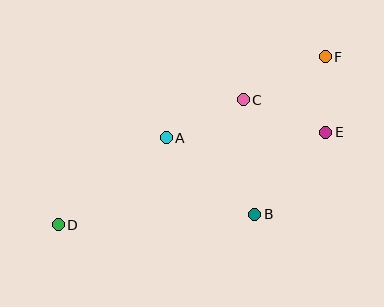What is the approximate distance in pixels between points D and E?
The distance between D and E is approximately 283 pixels.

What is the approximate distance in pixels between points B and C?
The distance between B and C is approximately 115 pixels.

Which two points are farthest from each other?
Points D and F are farthest from each other.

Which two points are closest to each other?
Points E and F are closest to each other.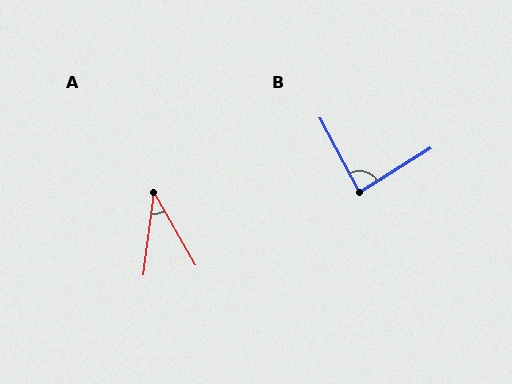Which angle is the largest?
B, at approximately 86 degrees.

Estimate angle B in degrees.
Approximately 86 degrees.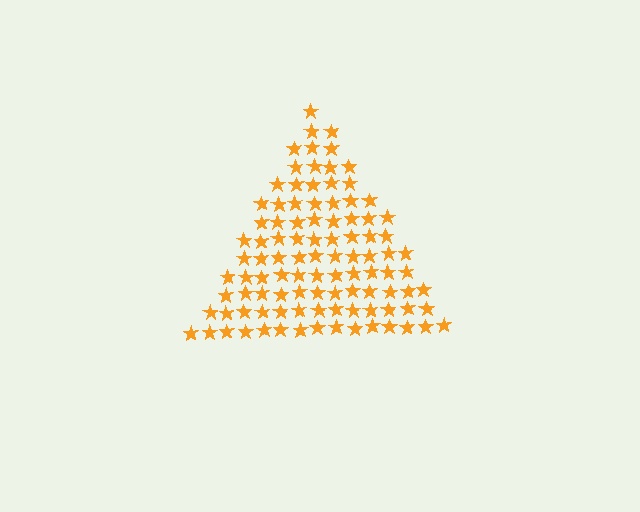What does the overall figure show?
The overall figure shows a triangle.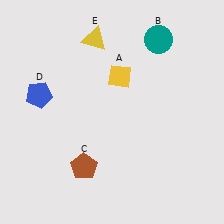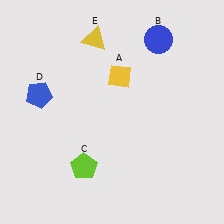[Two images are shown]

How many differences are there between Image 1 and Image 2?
There are 2 differences between the two images.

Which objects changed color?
B changed from teal to blue. C changed from brown to lime.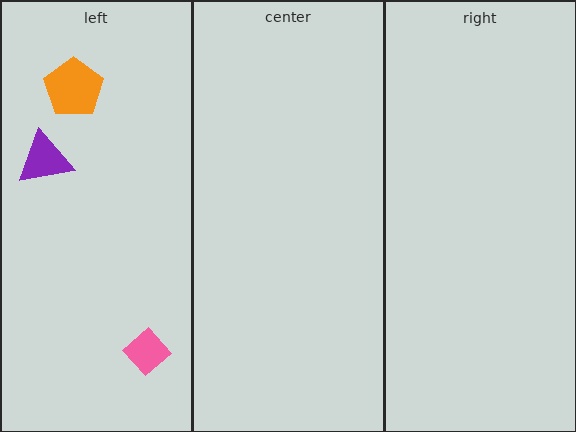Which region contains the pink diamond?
The left region.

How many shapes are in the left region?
3.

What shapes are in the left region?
The orange pentagon, the purple triangle, the pink diamond.